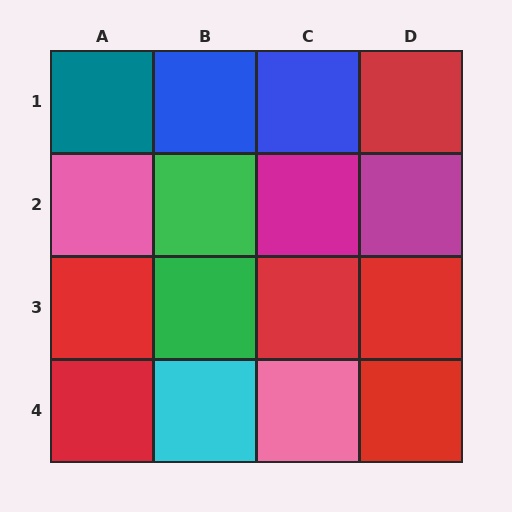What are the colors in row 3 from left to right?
Red, green, red, red.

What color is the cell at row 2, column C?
Magenta.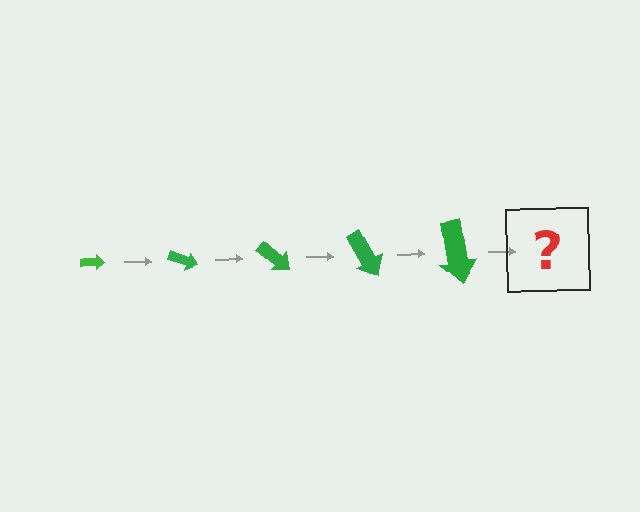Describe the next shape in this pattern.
It should be an arrow, larger than the previous one and rotated 100 degrees from the start.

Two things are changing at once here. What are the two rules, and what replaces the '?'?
The two rules are that the arrow grows larger each step and it rotates 20 degrees each step. The '?' should be an arrow, larger than the previous one and rotated 100 degrees from the start.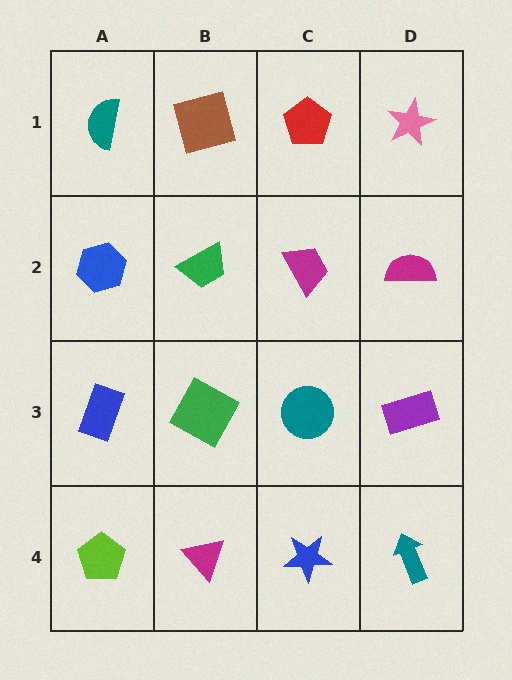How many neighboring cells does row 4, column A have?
2.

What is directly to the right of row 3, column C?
A purple rectangle.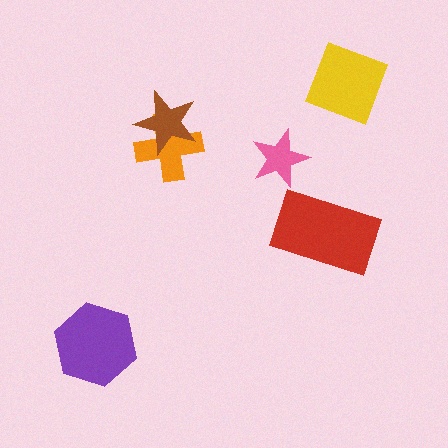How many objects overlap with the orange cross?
1 object overlaps with the orange cross.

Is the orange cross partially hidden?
Yes, it is partially covered by another shape.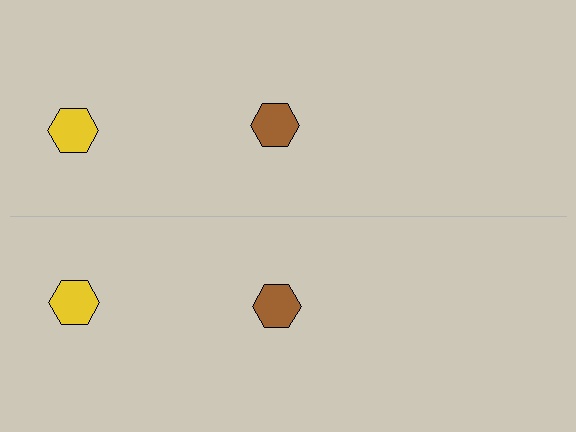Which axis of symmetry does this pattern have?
The pattern has a horizontal axis of symmetry running through the center of the image.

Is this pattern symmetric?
Yes, this pattern has bilateral (reflection) symmetry.